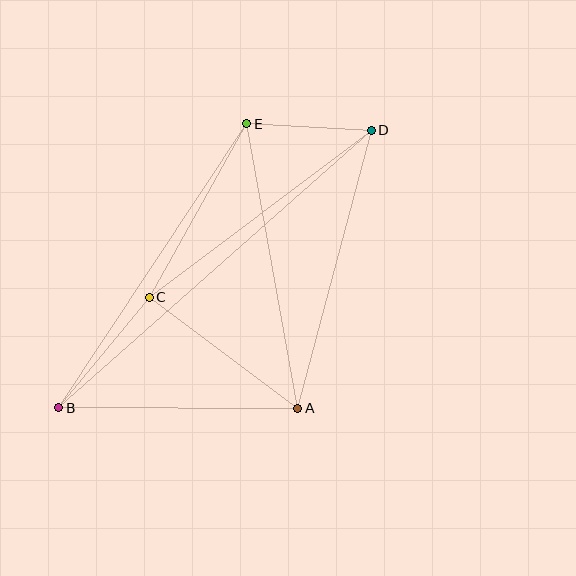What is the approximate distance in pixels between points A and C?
The distance between A and C is approximately 186 pixels.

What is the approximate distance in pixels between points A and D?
The distance between A and D is approximately 287 pixels.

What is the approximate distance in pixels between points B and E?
The distance between B and E is approximately 341 pixels.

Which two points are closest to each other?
Points D and E are closest to each other.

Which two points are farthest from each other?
Points B and D are farthest from each other.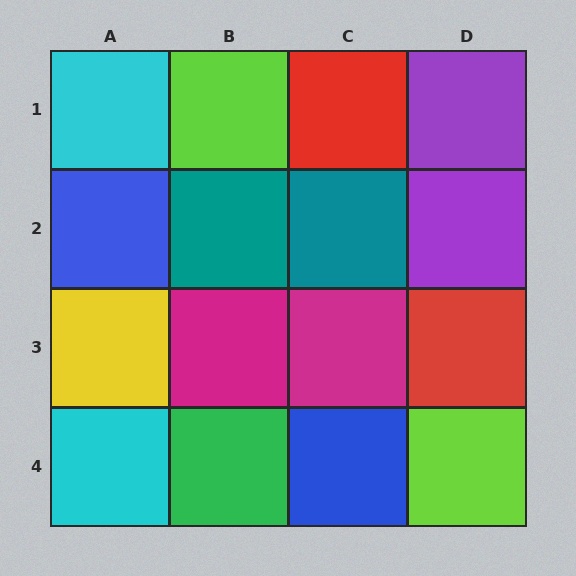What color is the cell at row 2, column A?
Blue.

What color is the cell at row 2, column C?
Teal.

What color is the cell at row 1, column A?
Cyan.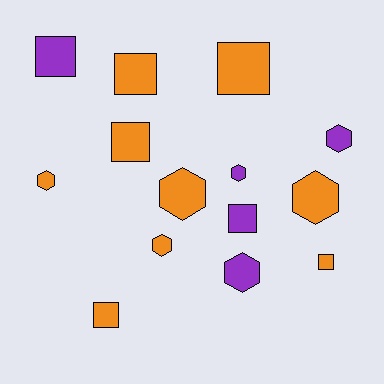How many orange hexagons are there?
There are 4 orange hexagons.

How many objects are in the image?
There are 14 objects.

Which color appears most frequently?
Orange, with 9 objects.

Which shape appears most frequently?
Square, with 7 objects.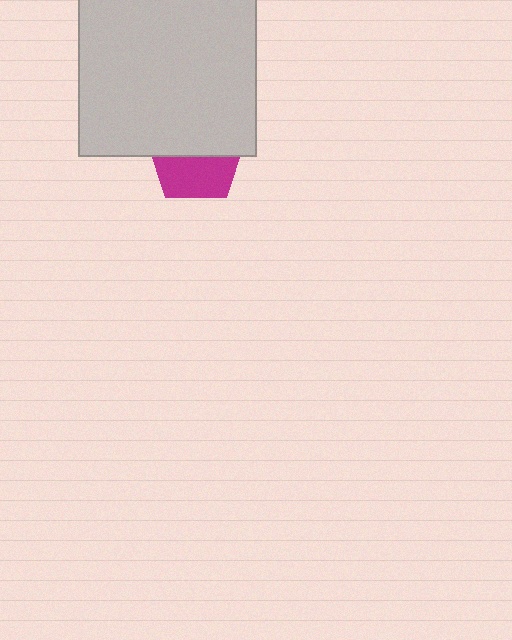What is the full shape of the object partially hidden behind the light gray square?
The partially hidden object is a magenta pentagon.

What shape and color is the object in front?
The object in front is a light gray square.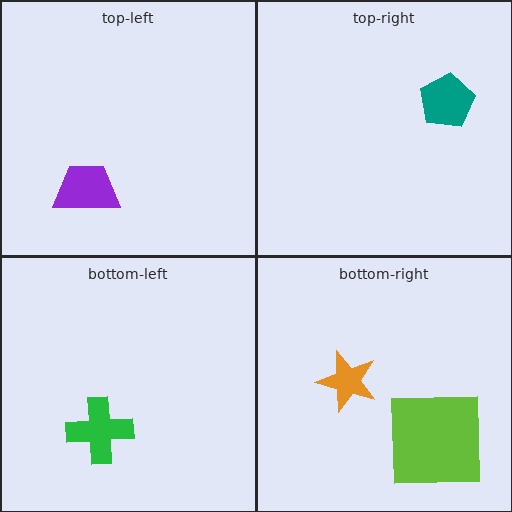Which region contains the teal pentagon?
The top-right region.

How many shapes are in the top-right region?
1.